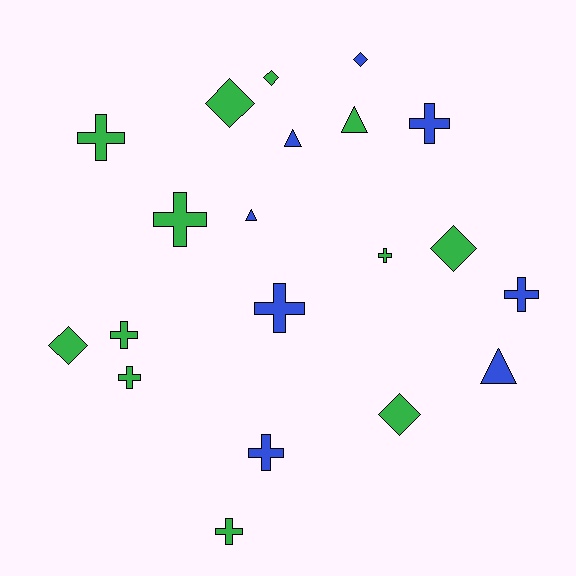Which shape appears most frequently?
Cross, with 10 objects.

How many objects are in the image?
There are 20 objects.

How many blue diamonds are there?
There is 1 blue diamond.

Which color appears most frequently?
Green, with 12 objects.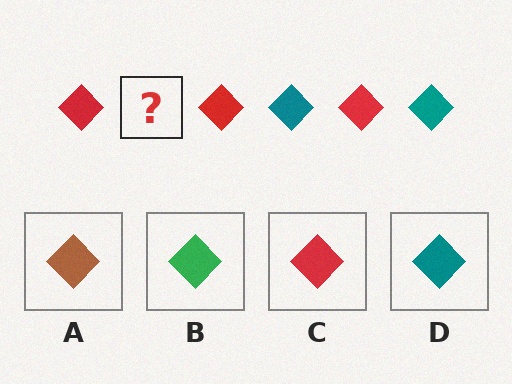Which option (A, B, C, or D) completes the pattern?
D.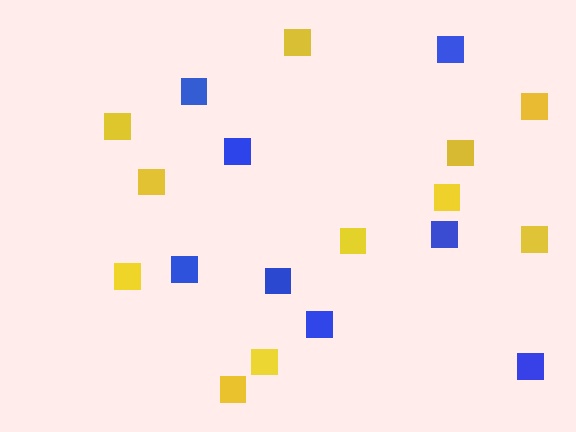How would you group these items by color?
There are 2 groups: one group of yellow squares (11) and one group of blue squares (8).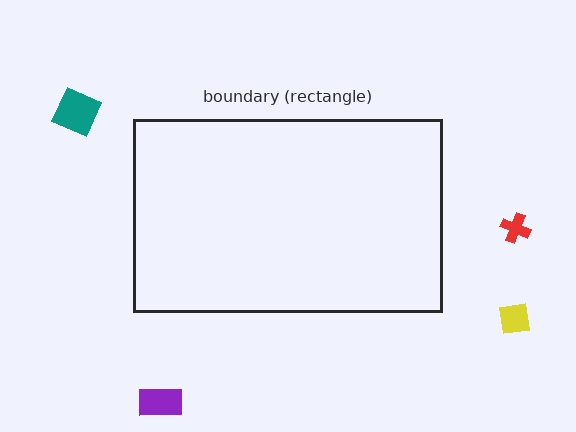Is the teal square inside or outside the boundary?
Outside.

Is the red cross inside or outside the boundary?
Outside.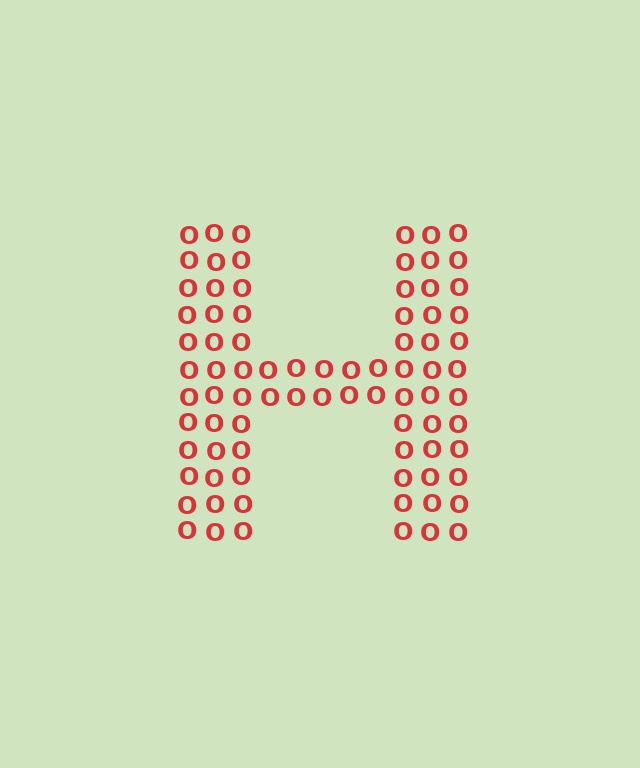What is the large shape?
The large shape is the letter H.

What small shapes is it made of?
It is made of small letter O's.